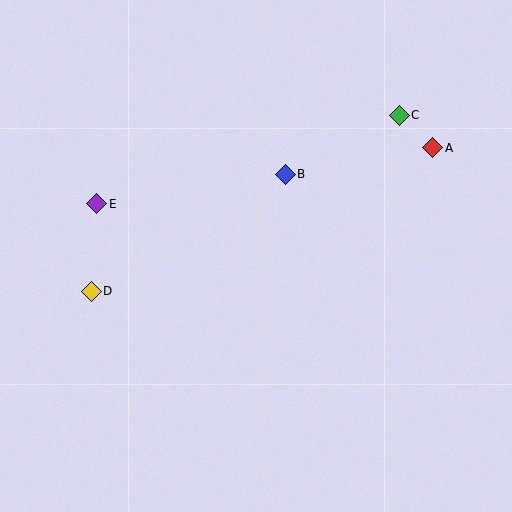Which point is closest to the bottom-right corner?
Point A is closest to the bottom-right corner.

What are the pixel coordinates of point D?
Point D is at (91, 291).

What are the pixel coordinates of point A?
Point A is at (433, 148).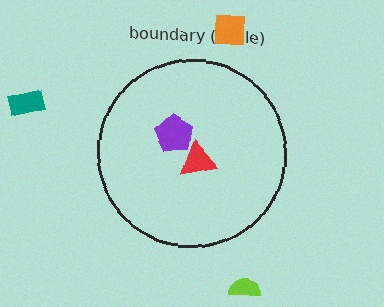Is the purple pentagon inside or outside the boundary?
Inside.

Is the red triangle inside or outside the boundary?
Inside.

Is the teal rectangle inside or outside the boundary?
Outside.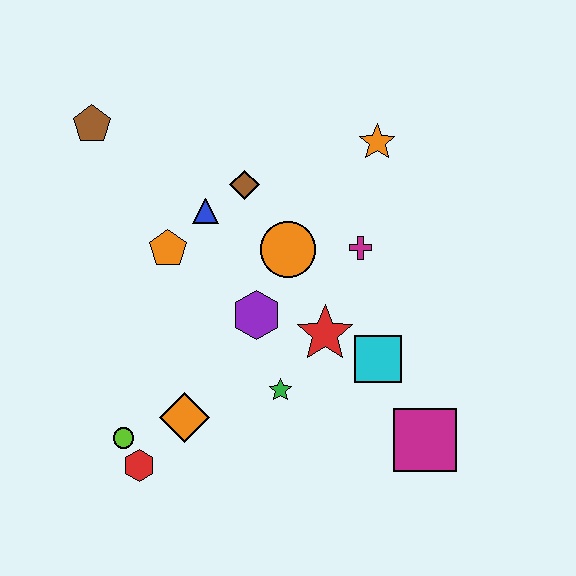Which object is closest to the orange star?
The magenta cross is closest to the orange star.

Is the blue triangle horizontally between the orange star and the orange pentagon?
Yes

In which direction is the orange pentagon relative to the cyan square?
The orange pentagon is to the left of the cyan square.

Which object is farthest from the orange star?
The red hexagon is farthest from the orange star.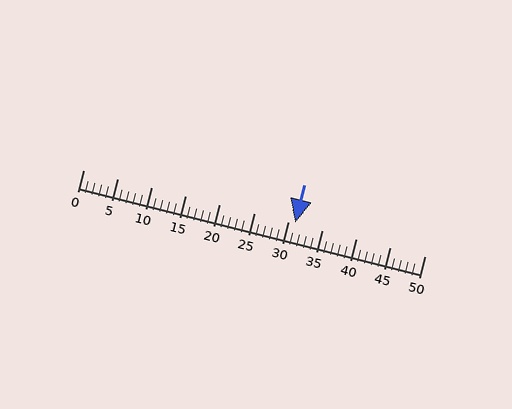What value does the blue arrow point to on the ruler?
The blue arrow points to approximately 31.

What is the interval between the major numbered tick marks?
The major tick marks are spaced 5 units apart.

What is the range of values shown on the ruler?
The ruler shows values from 0 to 50.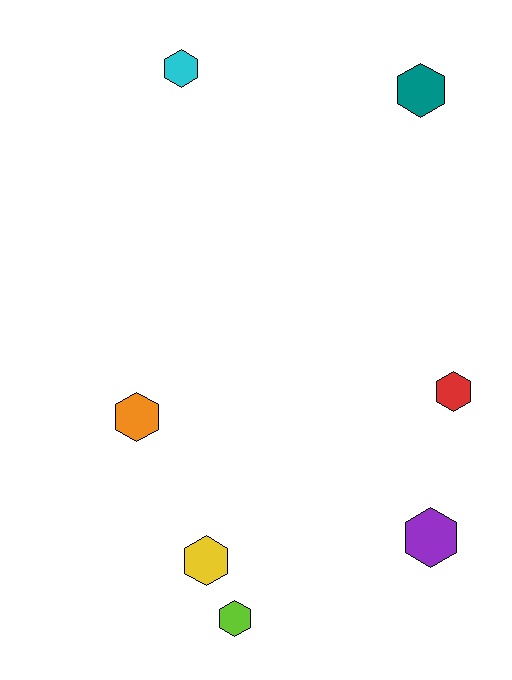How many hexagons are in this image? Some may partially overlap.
There are 7 hexagons.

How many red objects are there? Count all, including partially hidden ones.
There is 1 red object.